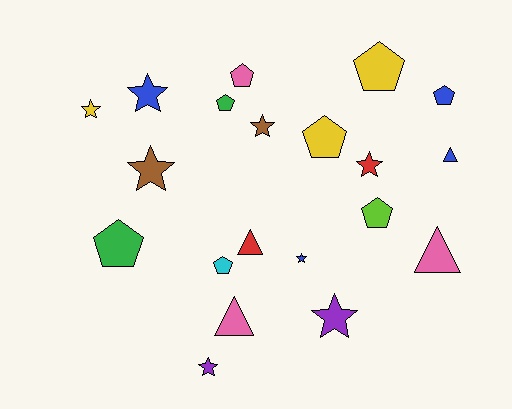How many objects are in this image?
There are 20 objects.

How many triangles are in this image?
There are 4 triangles.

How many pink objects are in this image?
There are 3 pink objects.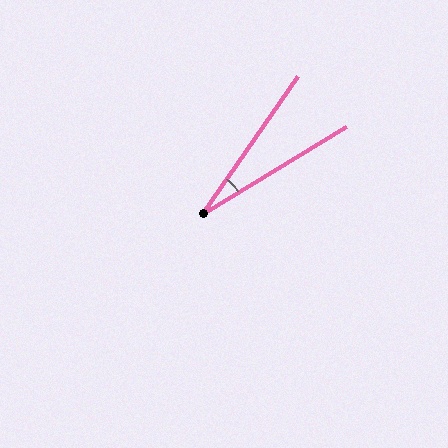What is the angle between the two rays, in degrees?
Approximately 24 degrees.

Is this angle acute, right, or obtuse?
It is acute.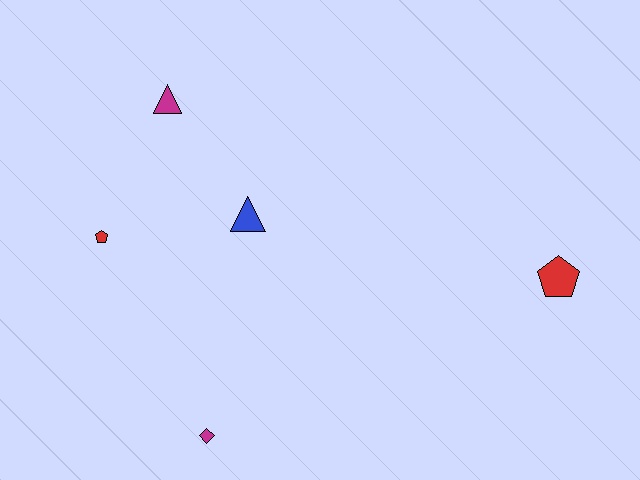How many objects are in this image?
There are 5 objects.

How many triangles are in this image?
There are 2 triangles.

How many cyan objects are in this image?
There are no cyan objects.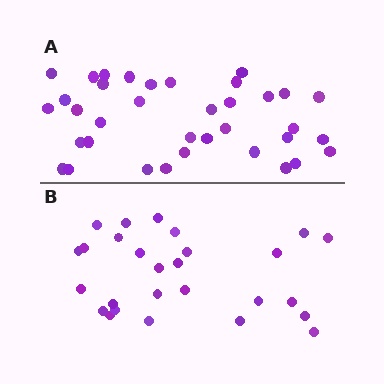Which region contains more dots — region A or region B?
Region A (the top region) has more dots.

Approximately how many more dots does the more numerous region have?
Region A has roughly 8 or so more dots than region B.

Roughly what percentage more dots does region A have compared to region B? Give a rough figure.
About 35% more.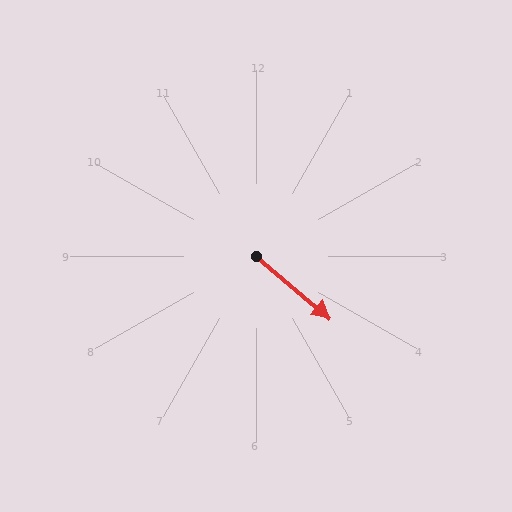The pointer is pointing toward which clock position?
Roughly 4 o'clock.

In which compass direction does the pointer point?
Southeast.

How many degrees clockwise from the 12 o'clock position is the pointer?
Approximately 130 degrees.